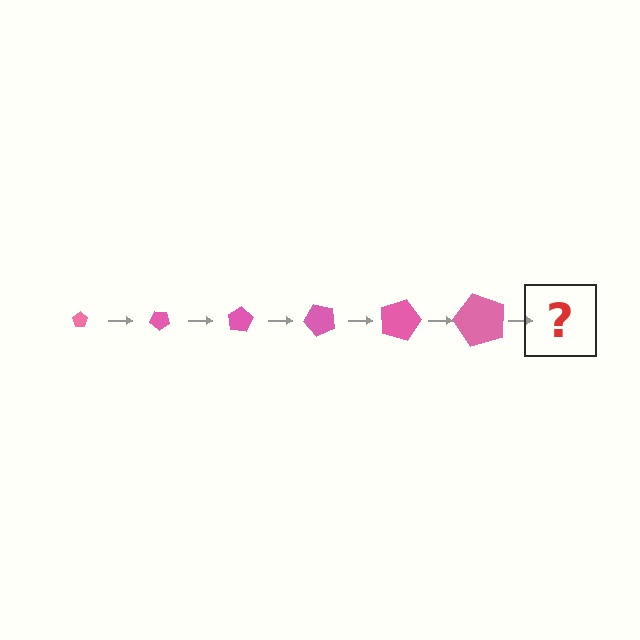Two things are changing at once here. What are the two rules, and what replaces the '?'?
The two rules are that the pentagon grows larger each step and it rotates 40 degrees each step. The '?' should be a pentagon, larger than the previous one and rotated 240 degrees from the start.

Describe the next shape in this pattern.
It should be a pentagon, larger than the previous one and rotated 240 degrees from the start.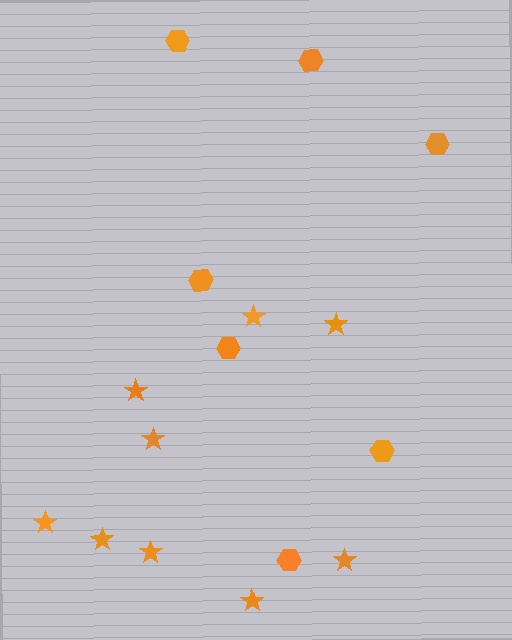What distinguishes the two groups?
There are 2 groups: one group of hexagons (7) and one group of stars (9).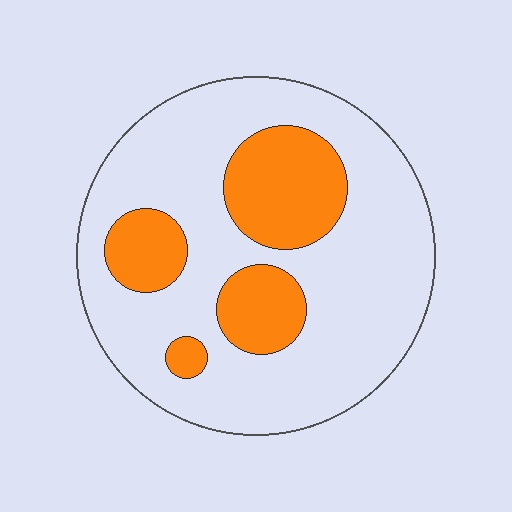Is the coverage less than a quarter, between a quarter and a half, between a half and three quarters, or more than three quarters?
Between a quarter and a half.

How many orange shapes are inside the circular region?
4.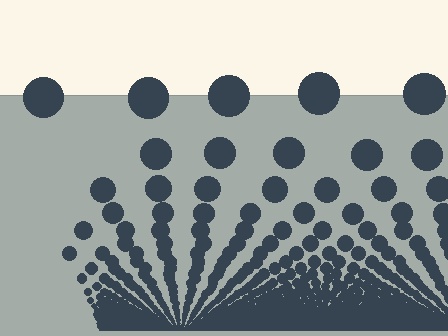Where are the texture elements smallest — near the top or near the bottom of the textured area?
Near the bottom.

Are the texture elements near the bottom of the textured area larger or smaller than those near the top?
Smaller. The gradient is inverted — elements near the bottom are smaller and denser.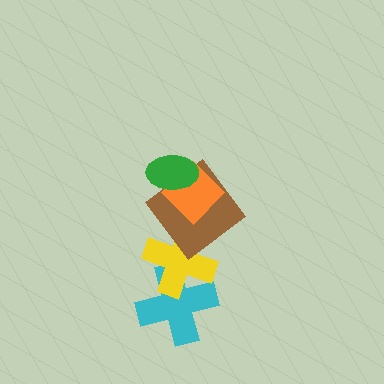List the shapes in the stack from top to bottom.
From top to bottom: the green ellipse, the orange diamond, the brown diamond, the yellow cross, the cyan cross.